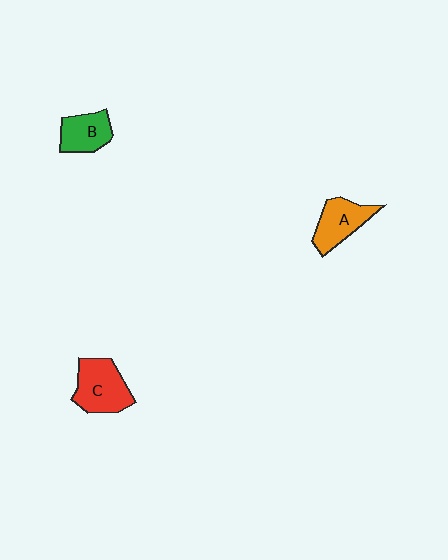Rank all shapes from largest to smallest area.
From largest to smallest: C (red), A (orange), B (green).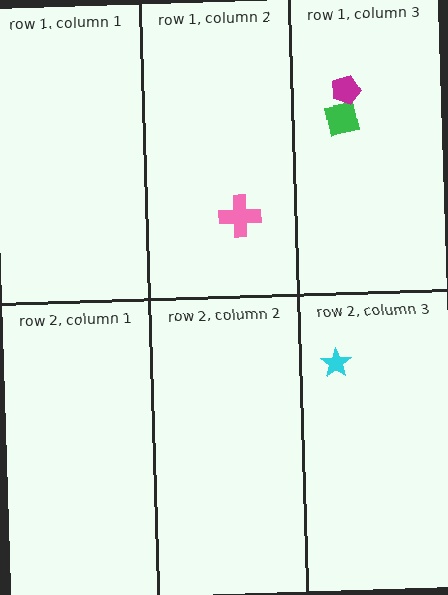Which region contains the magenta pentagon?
The row 1, column 3 region.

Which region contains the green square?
The row 1, column 3 region.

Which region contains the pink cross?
The row 1, column 2 region.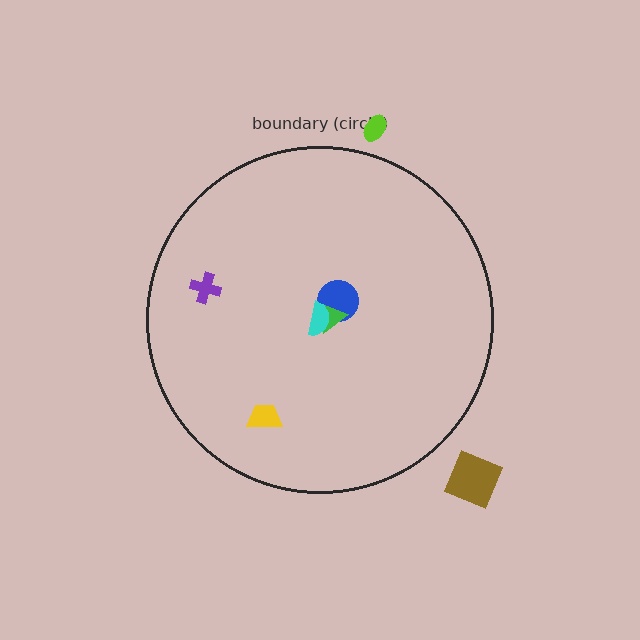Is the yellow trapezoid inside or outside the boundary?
Inside.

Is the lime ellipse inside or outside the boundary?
Outside.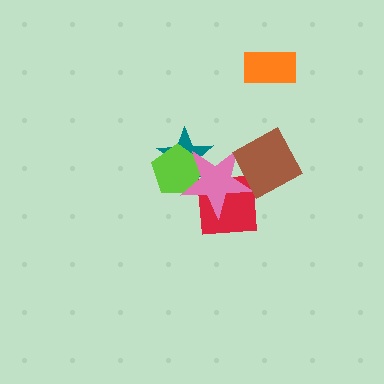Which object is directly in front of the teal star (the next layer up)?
The lime pentagon is directly in front of the teal star.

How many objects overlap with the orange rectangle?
0 objects overlap with the orange rectangle.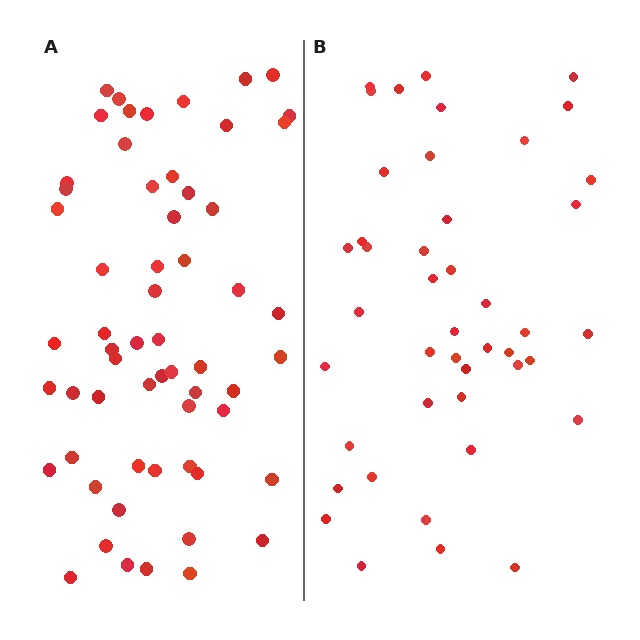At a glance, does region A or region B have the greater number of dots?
Region A (the left region) has more dots.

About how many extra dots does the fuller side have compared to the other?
Region A has approximately 15 more dots than region B.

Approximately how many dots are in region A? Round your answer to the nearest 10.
About 60 dots.